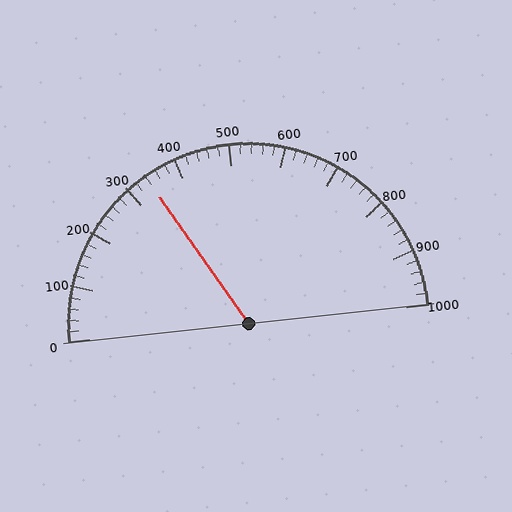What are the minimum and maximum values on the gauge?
The gauge ranges from 0 to 1000.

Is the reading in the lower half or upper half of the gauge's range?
The reading is in the lower half of the range (0 to 1000).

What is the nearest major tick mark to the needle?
The nearest major tick mark is 300.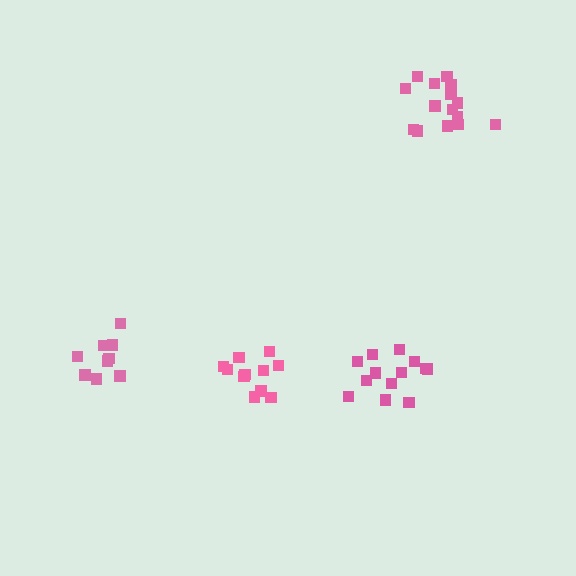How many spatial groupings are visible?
There are 4 spatial groupings.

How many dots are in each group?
Group 1: 11 dots, Group 2: 15 dots, Group 3: 9 dots, Group 4: 13 dots (48 total).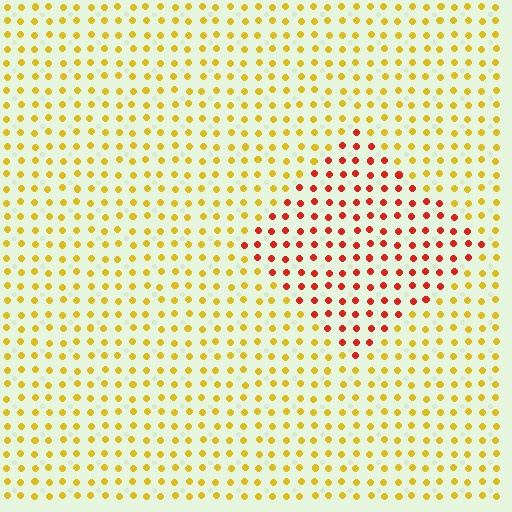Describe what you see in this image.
The image is filled with small yellow elements in a uniform arrangement. A diamond-shaped region is visible where the elements are tinted to a slightly different hue, forming a subtle color boundary.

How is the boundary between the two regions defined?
The boundary is defined purely by a slight shift in hue (about 48 degrees). Spacing, size, and orientation are identical on both sides.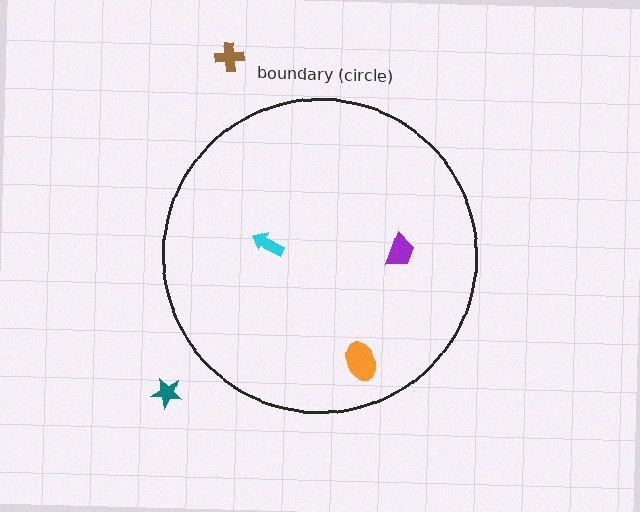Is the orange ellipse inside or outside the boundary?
Inside.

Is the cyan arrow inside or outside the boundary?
Inside.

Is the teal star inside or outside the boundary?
Outside.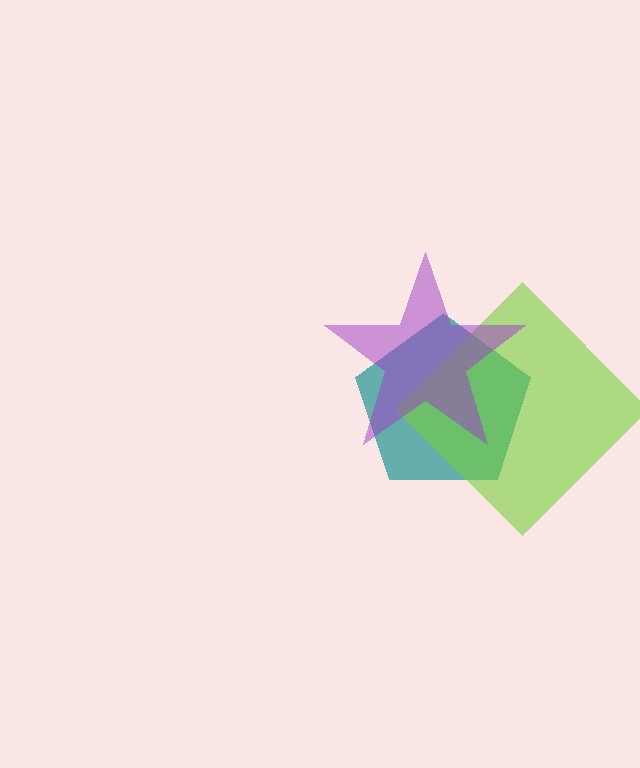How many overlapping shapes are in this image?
There are 3 overlapping shapes in the image.